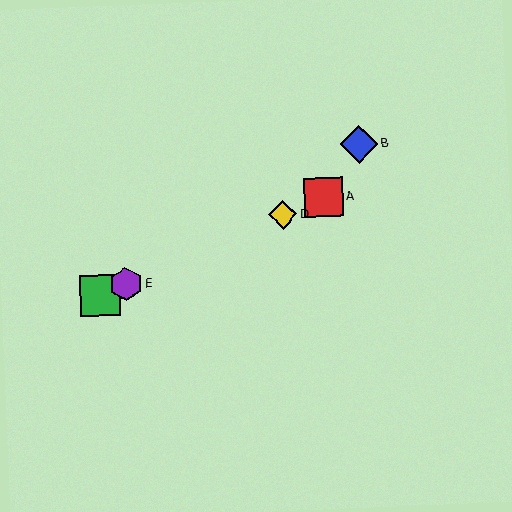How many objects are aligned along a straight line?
4 objects (A, C, D, E) are aligned along a straight line.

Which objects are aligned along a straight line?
Objects A, C, D, E are aligned along a straight line.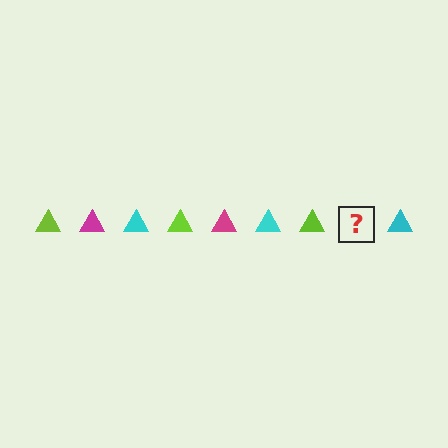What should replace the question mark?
The question mark should be replaced with a magenta triangle.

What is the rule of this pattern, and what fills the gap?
The rule is that the pattern cycles through lime, magenta, cyan triangles. The gap should be filled with a magenta triangle.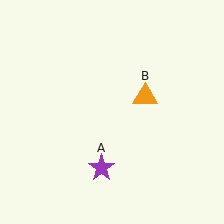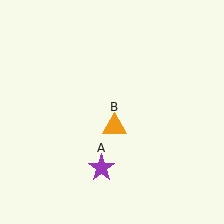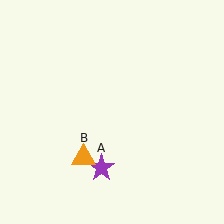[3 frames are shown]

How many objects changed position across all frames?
1 object changed position: orange triangle (object B).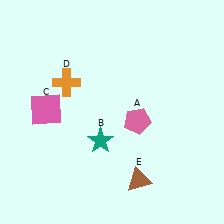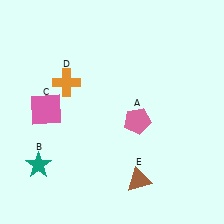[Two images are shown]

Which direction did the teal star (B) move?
The teal star (B) moved left.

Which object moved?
The teal star (B) moved left.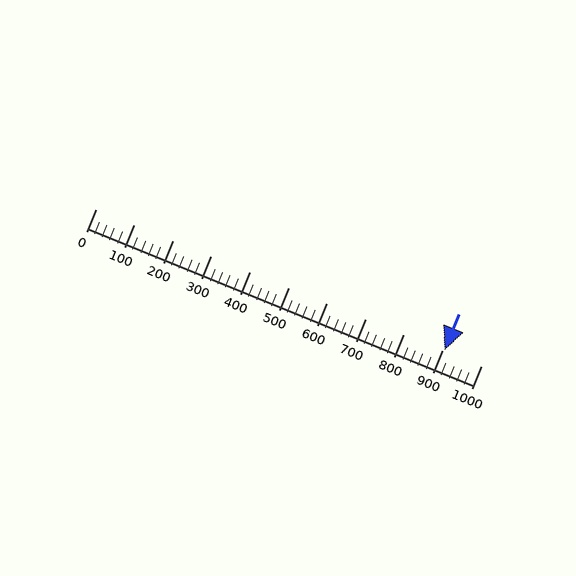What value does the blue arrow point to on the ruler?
The blue arrow points to approximately 904.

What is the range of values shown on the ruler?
The ruler shows values from 0 to 1000.